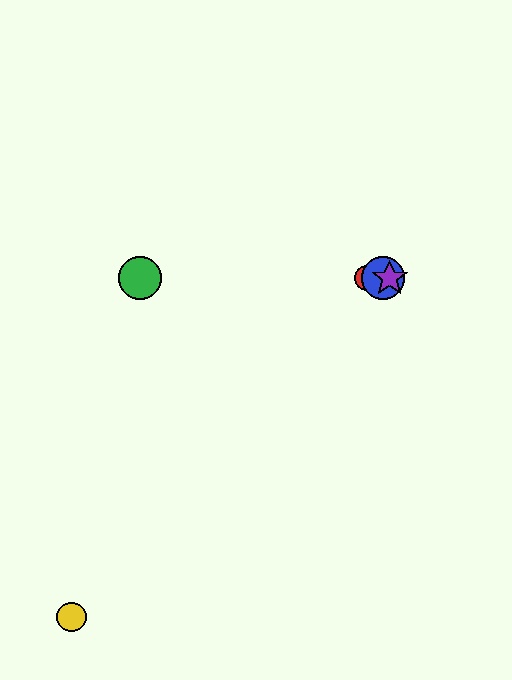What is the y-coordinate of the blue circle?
The blue circle is at y≈278.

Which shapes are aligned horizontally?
The red circle, the blue circle, the green circle, the purple star are aligned horizontally.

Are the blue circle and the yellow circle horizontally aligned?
No, the blue circle is at y≈278 and the yellow circle is at y≈617.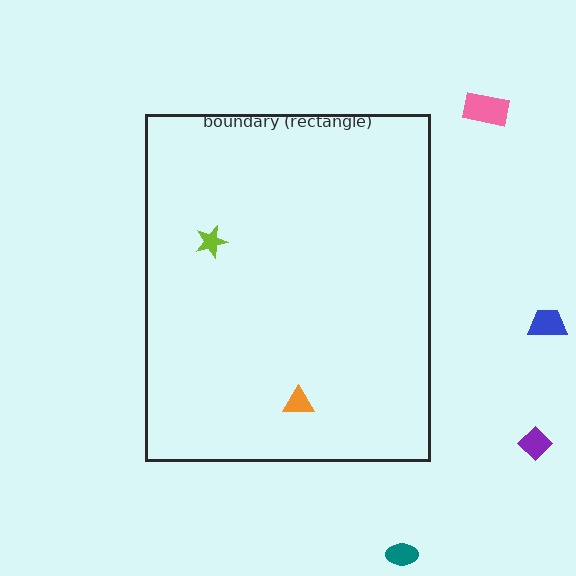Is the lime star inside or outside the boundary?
Inside.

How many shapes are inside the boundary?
2 inside, 4 outside.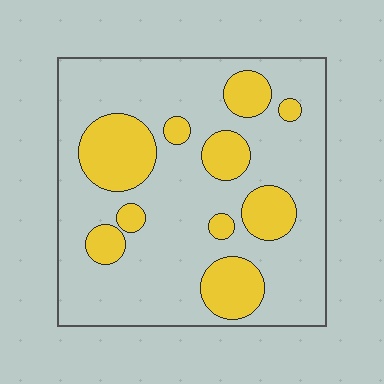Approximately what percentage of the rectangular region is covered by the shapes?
Approximately 25%.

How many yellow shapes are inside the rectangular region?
10.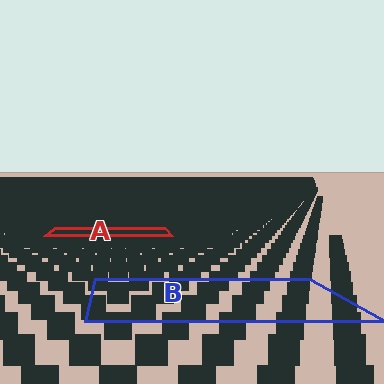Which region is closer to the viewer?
Region B is closer. The texture elements there are larger and more spread out.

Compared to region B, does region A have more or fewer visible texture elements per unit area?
Region A has more texture elements per unit area — they are packed more densely because it is farther away.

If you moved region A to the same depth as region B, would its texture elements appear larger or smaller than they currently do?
They would appear larger. At a closer depth, the same texture elements are projected at a bigger on-screen size.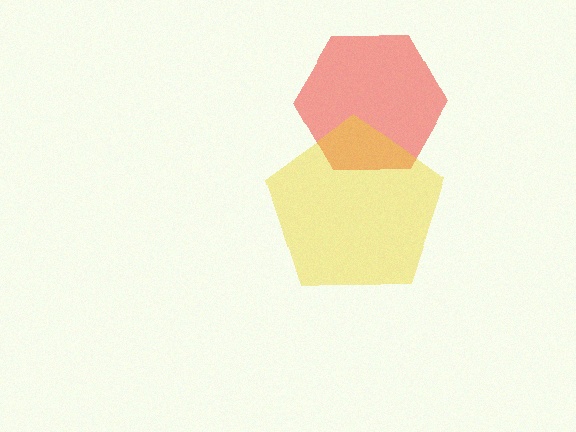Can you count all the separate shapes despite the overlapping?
Yes, there are 2 separate shapes.